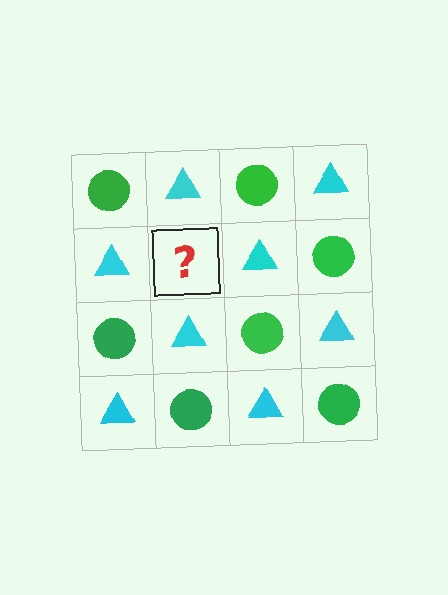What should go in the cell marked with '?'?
The missing cell should contain a green circle.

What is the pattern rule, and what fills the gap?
The rule is that it alternates green circle and cyan triangle in a checkerboard pattern. The gap should be filled with a green circle.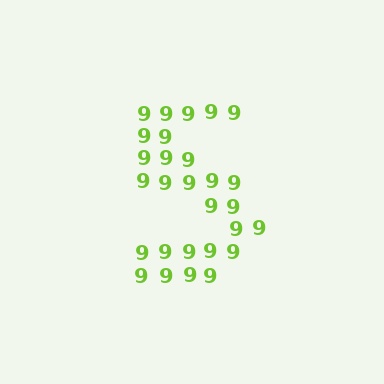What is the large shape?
The large shape is the digit 5.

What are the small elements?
The small elements are digit 9's.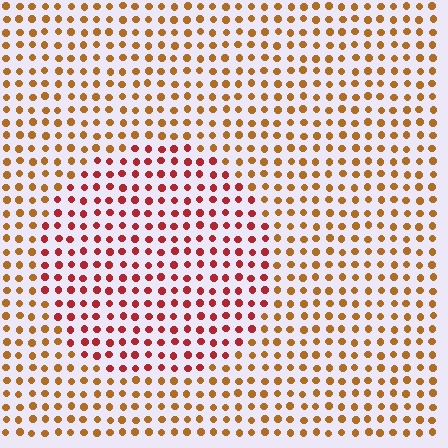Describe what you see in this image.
The image is filled with small brown elements in a uniform arrangement. A circle-shaped region is visible where the elements are tinted to a slightly different hue, forming a subtle color boundary.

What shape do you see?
I see a circle.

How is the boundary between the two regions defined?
The boundary is defined purely by a slight shift in hue (about 37 degrees). Spacing, size, and orientation are identical on both sides.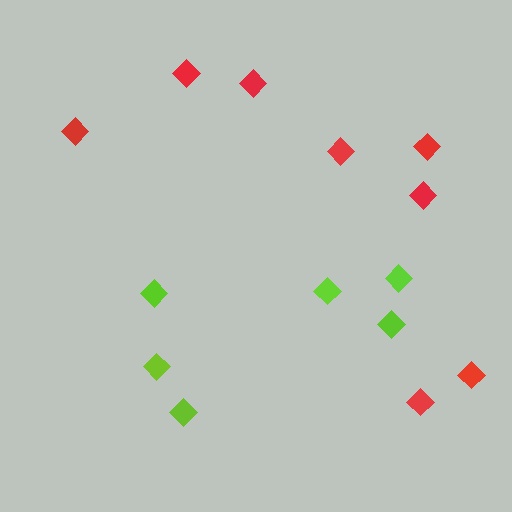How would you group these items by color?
There are 2 groups: one group of lime diamonds (6) and one group of red diamonds (8).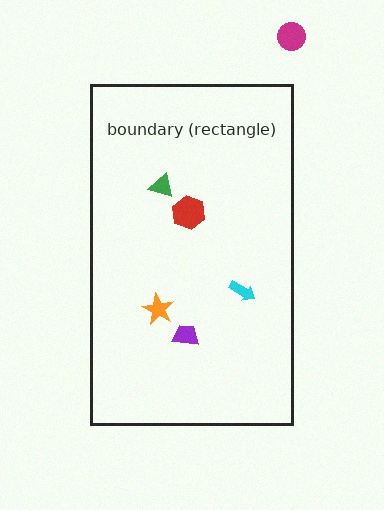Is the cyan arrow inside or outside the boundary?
Inside.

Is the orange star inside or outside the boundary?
Inside.